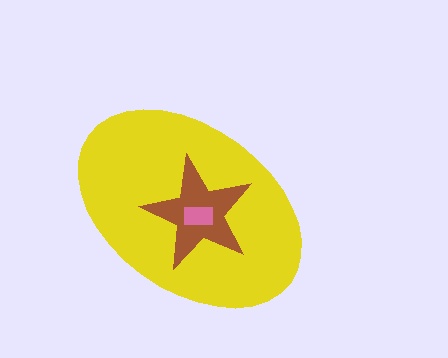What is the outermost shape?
The yellow ellipse.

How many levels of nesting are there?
3.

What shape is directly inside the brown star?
The pink rectangle.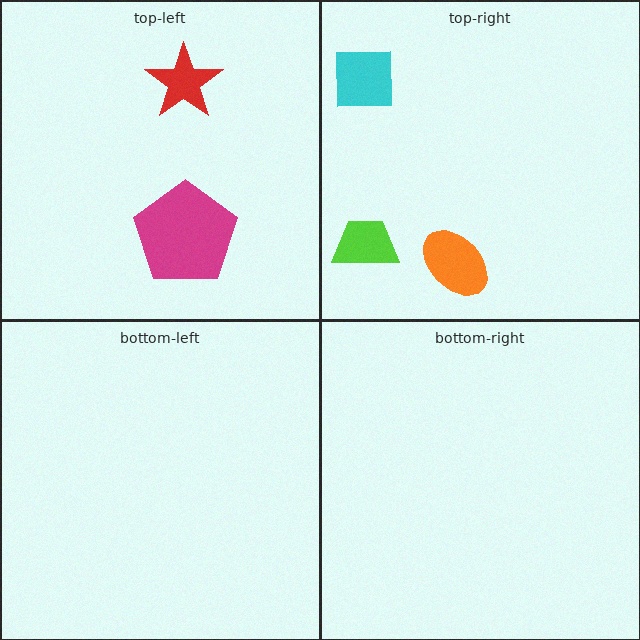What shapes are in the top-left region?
The red star, the magenta pentagon.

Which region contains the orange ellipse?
The top-right region.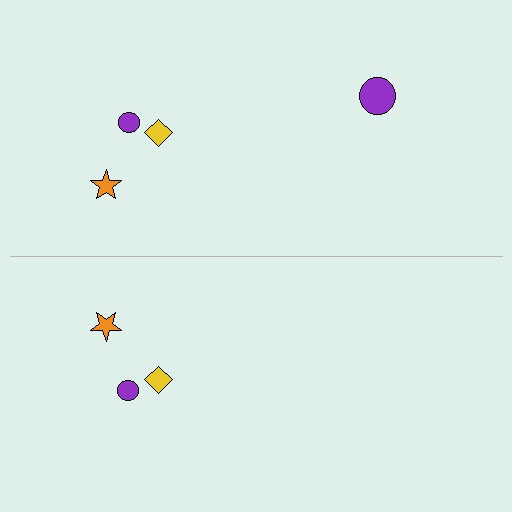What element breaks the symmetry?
A purple circle is missing from the bottom side.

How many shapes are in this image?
There are 7 shapes in this image.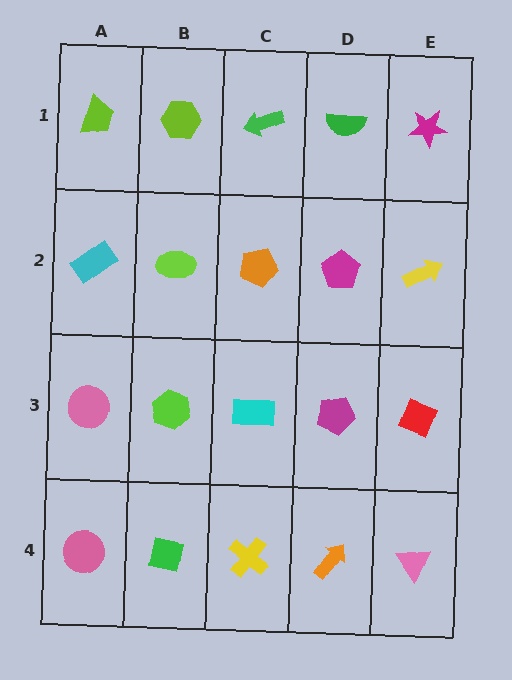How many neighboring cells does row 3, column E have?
3.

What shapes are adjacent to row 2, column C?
A green arrow (row 1, column C), a cyan rectangle (row 3, column C), a lime ellipse (row 2, column B), a magenta pentagon (row 2, column D).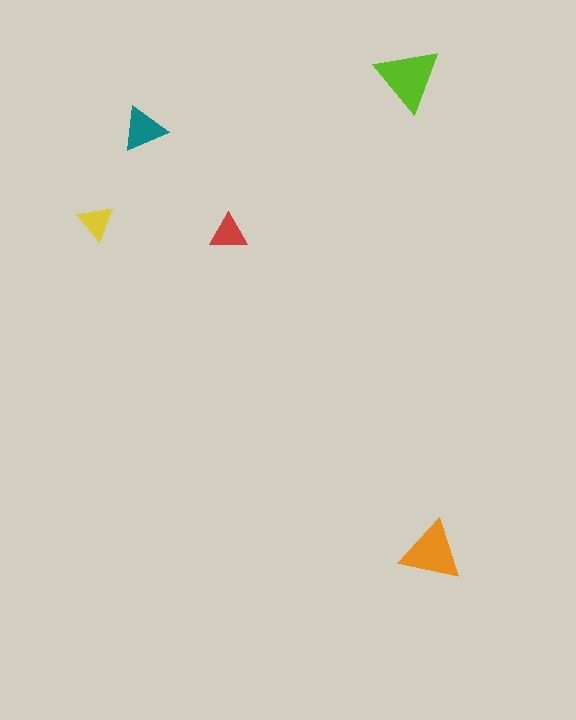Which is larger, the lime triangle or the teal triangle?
The lime one.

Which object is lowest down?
The orange triangle is bottommost.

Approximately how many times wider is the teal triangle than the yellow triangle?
About 1.5 times wider.